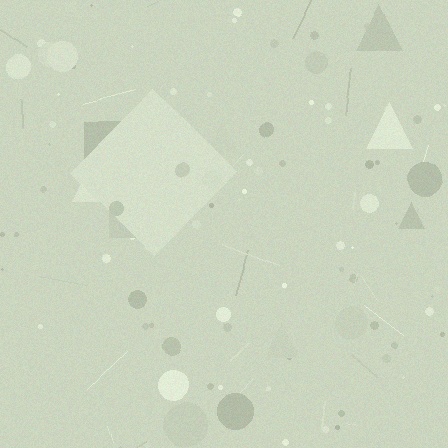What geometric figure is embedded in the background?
A diamond is embedded in the background.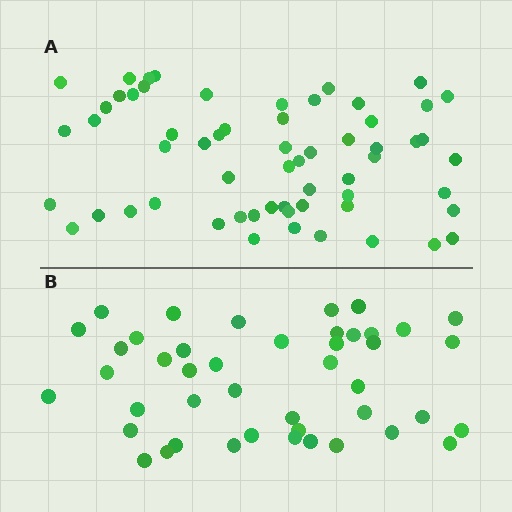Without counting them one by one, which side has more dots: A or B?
Region A (the top region) has more dots.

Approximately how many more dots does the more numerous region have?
Region A has approximately 15 more dots than region B.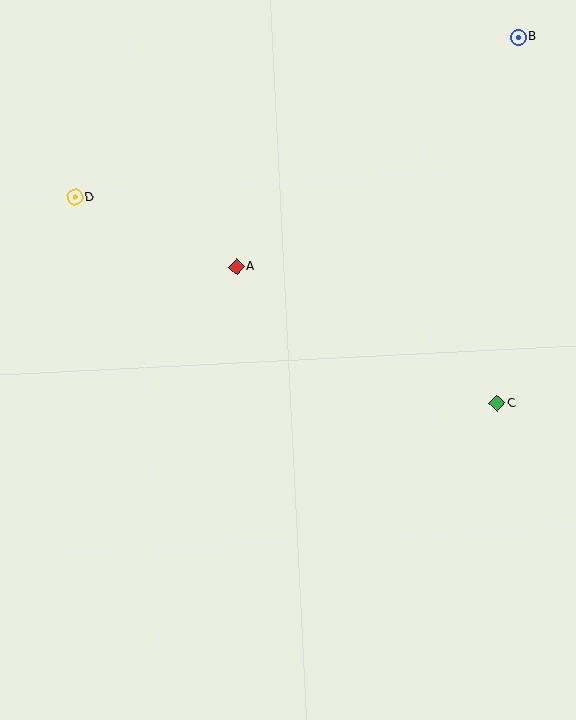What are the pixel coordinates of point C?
Point C is at (497, 403).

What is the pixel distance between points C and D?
The distance between C and D is 470 pixels.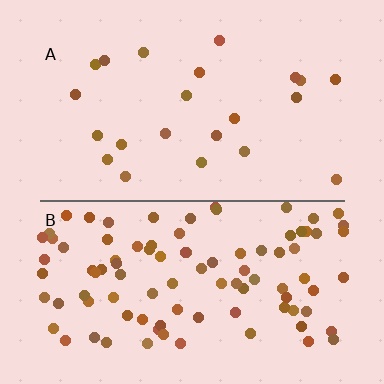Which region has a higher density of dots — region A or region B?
B (the bottom).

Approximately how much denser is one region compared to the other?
Approximately 4.3× — region B over region A.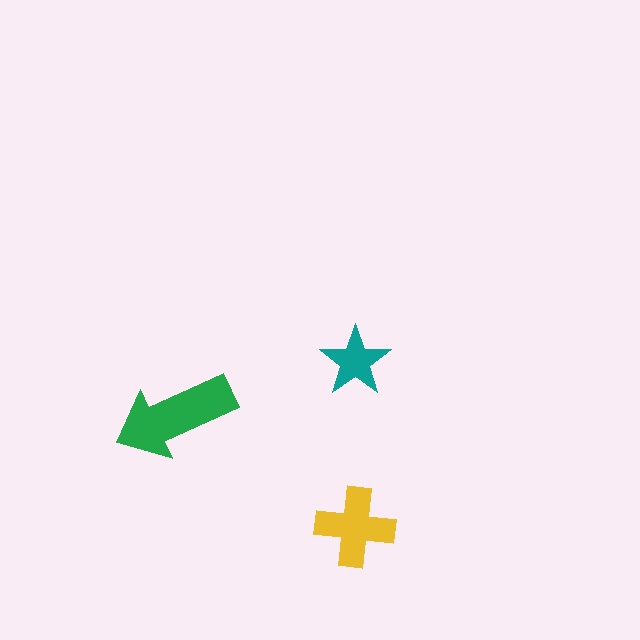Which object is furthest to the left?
The green arrow is leftmost.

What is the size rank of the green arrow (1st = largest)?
1st.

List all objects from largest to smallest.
The green arrow, the yellow cross, the teal star.